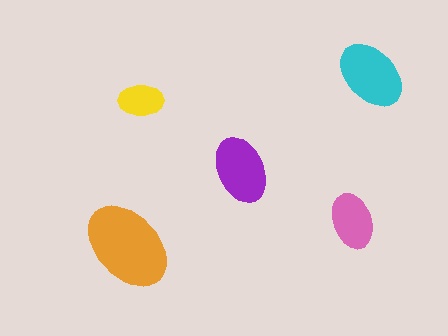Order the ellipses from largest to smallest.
the orange one, the cyan one, the purple one, the pink one, the yellow one.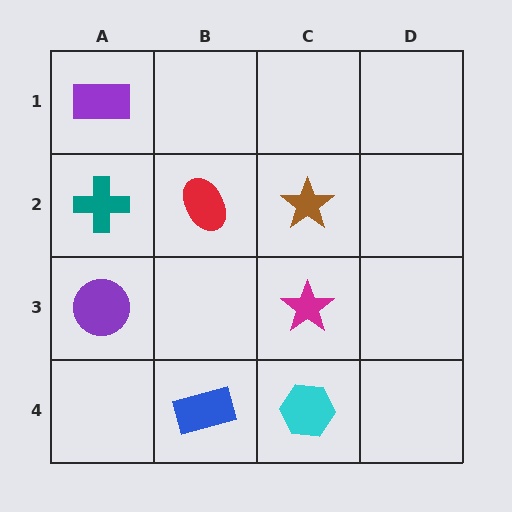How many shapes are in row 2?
3 shapes.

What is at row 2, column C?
A brown star.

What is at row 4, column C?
A cyan hexagon.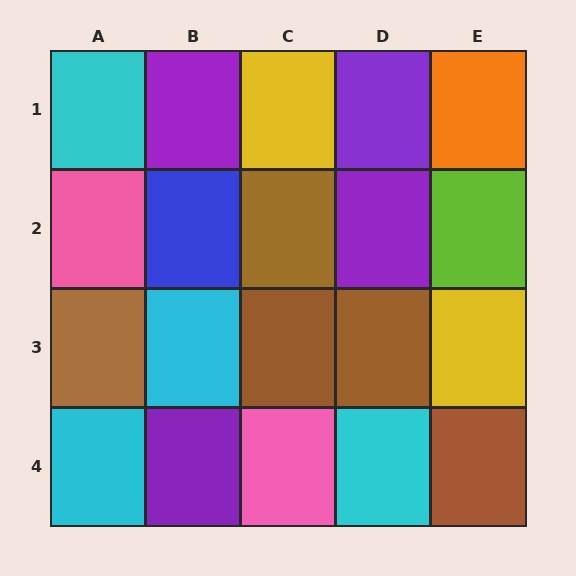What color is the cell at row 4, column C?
Pink.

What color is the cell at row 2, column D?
Purple.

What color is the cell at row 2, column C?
Brown.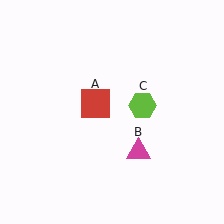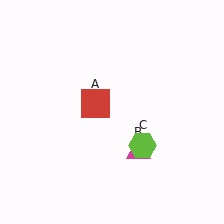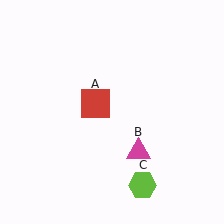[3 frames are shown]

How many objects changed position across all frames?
1 object changed position: lime hexagon (object C).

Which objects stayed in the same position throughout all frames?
Red square (object A) and magenta triangle (object B) remained stationary.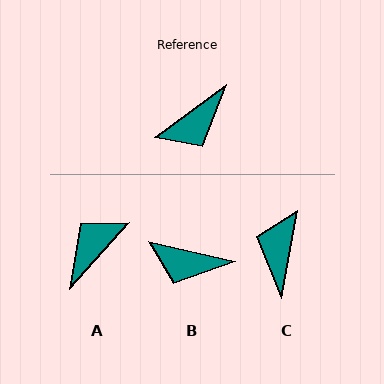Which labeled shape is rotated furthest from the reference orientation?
A, about 169 degrees away.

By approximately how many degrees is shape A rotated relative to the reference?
Approximately 169 degrees clockwise.